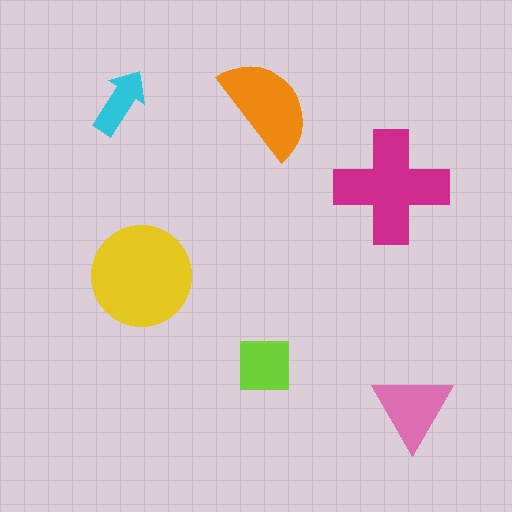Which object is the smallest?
The cyan arrow.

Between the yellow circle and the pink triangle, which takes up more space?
The yellow circle.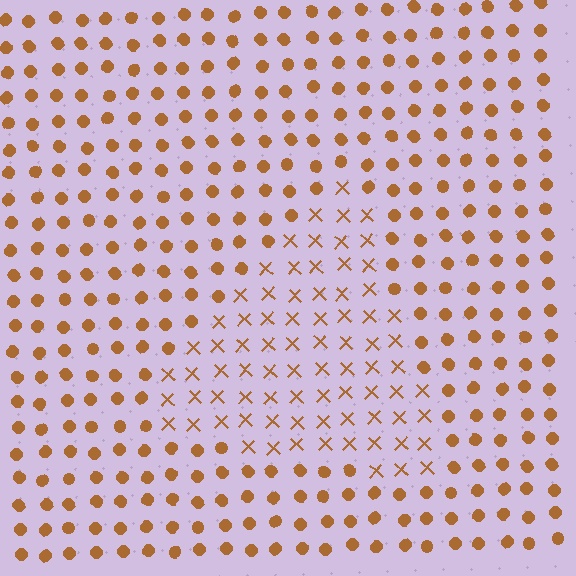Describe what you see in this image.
The image is filled with small brown elements arranged in a uniform grid. A triangle-shaped region contains X marks, while the surrounding area contains circles. The boundary is defined purely by the change in element shape.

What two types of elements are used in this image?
The image uses X marks inside the triangle region and circles outside it.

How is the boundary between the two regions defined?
The boundary is defined by a change in element shape: X marks inside vs. circles outside. All elements share the same color and spacing.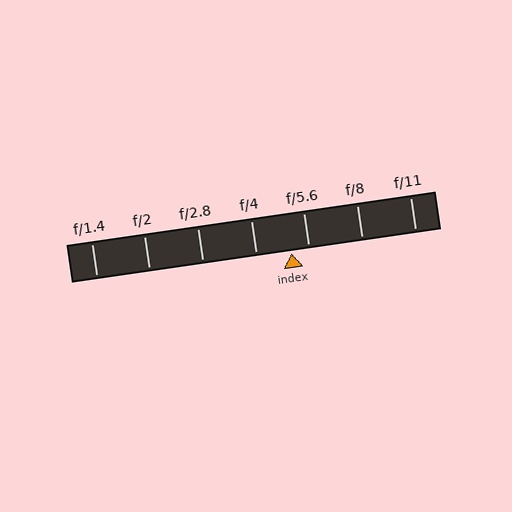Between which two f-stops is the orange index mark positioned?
The index mark is between f/4 and f/5.6.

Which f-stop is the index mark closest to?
The index mark is closest to f/5.6.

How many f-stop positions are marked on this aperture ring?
There are 7 f-stop positions marked.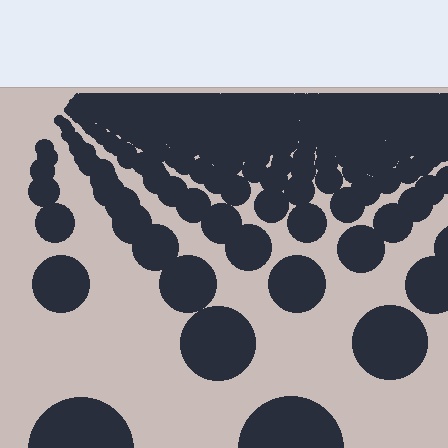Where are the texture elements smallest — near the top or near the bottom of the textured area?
Near the top.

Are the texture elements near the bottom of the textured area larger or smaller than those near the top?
Larger. Near the bottom, elements are closer to the viewer and appear at a bigger on-screen size.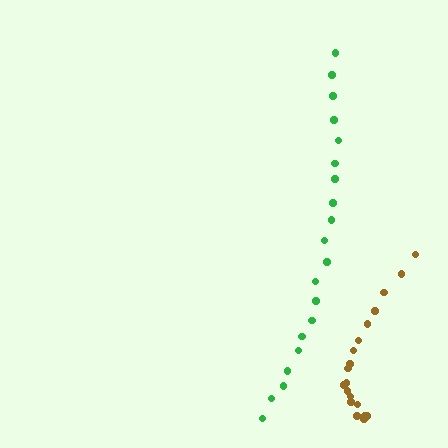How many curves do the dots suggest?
There are 2 distinct paths.